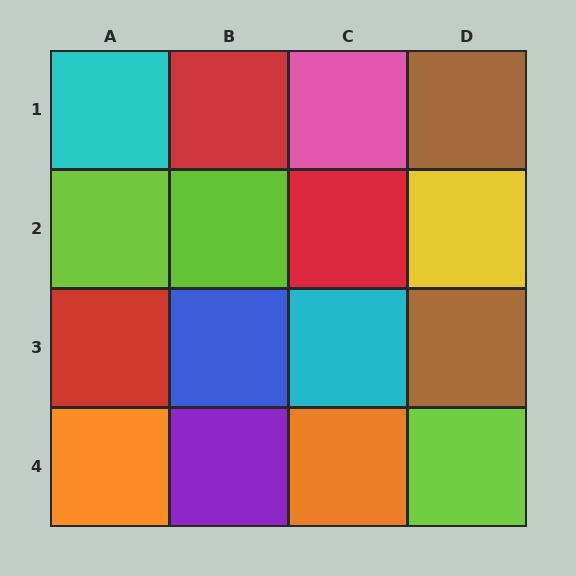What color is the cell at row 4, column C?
Orange.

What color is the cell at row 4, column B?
Purple.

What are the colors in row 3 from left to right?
Red, blue, cyan, brown.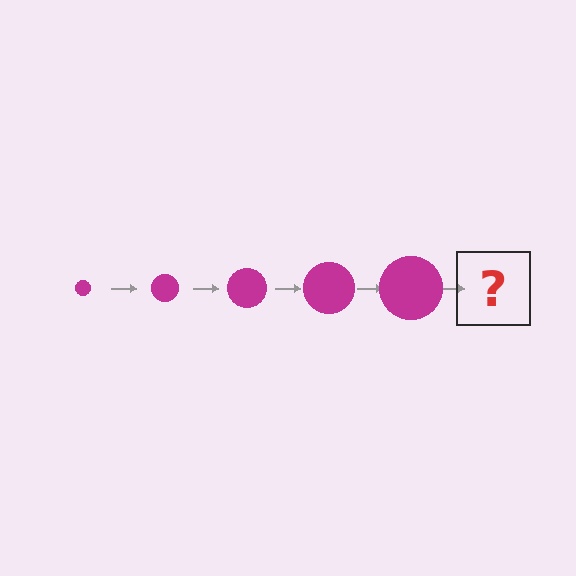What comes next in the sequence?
The next element should be a magenta circle, larger than the previous one.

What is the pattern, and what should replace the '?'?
The pattern is that the circle gets progressively larger each step. The '?' should be a magenta circle, larger than the previous one.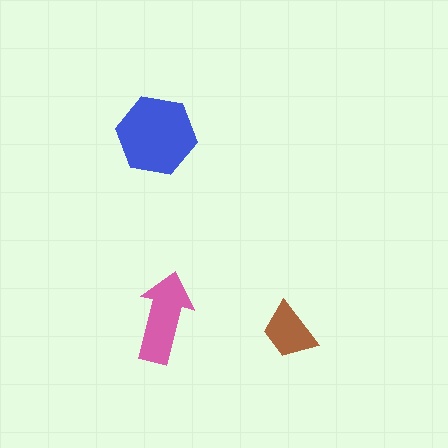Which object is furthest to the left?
The blue hexagon is leftmost.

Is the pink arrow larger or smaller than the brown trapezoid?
Larger.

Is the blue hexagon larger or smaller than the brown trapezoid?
Larger.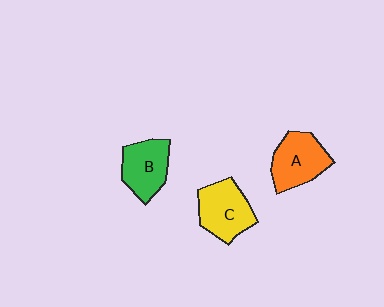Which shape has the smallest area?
Shape B (green).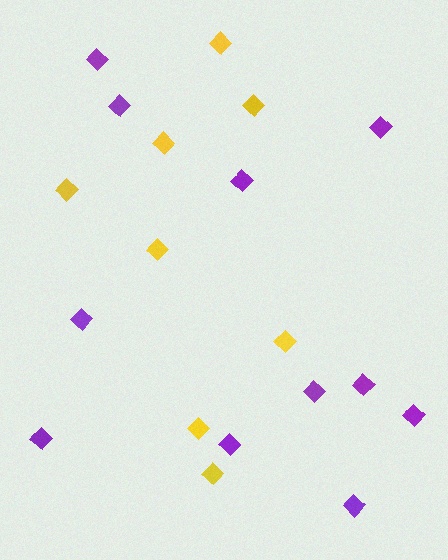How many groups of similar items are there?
There are 2 groups: one group of yellow diamonds (8) and one group of purple diamonds (11).